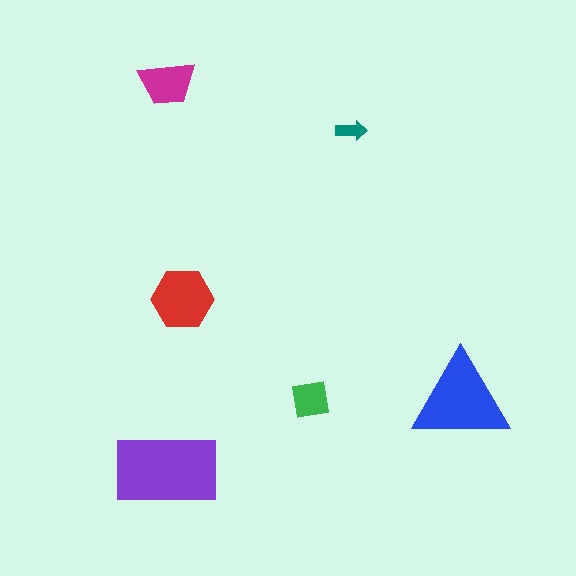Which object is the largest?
The purple rectangle.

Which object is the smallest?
The teal arrow.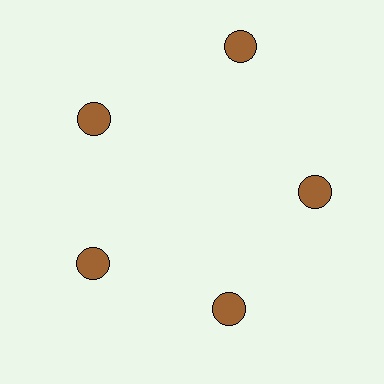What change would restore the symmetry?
The symmetry would be restored by moving it inward, back onto the ring so that all 5 circles sit at equal angles and equal distance from the center.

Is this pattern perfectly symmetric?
No. The 5 brown circles are arranged in a ring, but one element near the 1 o'clock position is pushed outward from the center, breaking the 5-fold rotational symmetry.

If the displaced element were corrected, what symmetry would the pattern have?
It would have 5-fold rotational symmetry — the pattern would map onto itself every 72 degrees.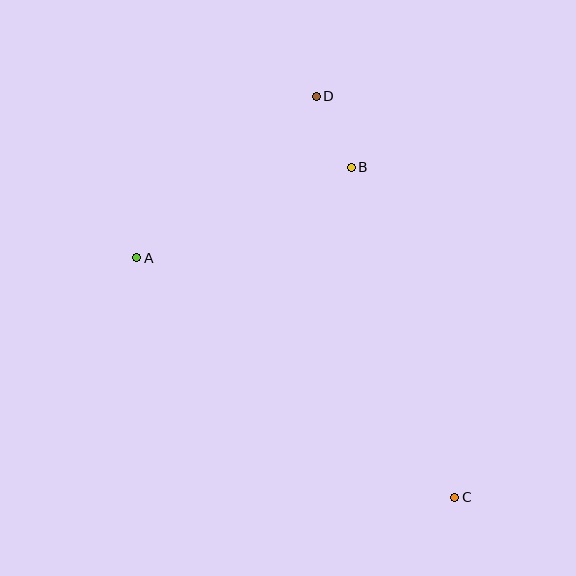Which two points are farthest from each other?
Points C and D are farthest from each other.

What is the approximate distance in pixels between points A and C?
The distance between A and C is approximately 398 pixels.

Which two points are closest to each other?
Points B and D are closest to each other.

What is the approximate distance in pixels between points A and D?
The distance between A and D is approximately 241 pixels.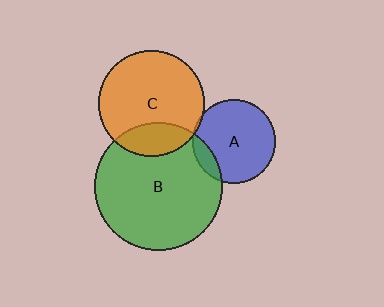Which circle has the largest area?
Circle B (green).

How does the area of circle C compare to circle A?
Approximately 1.6 times.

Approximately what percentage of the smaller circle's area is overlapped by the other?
Approximately 5%.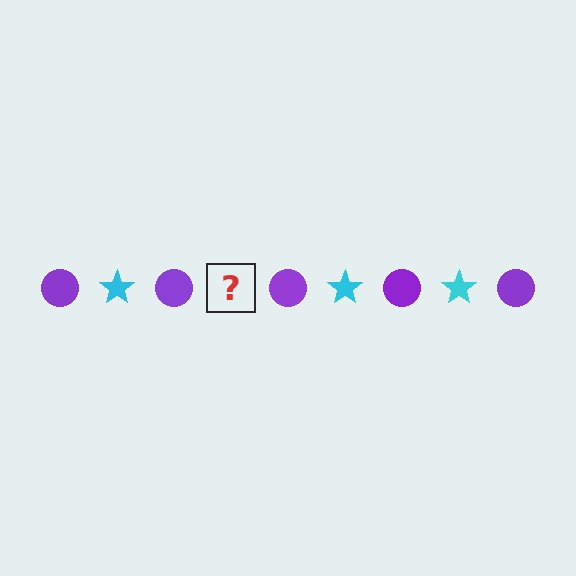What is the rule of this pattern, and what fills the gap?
The rule is that the pattern alternates between purple circle and cyan star. The gap should be filled with a cyan star.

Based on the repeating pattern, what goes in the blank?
The blank should be a cyan star.